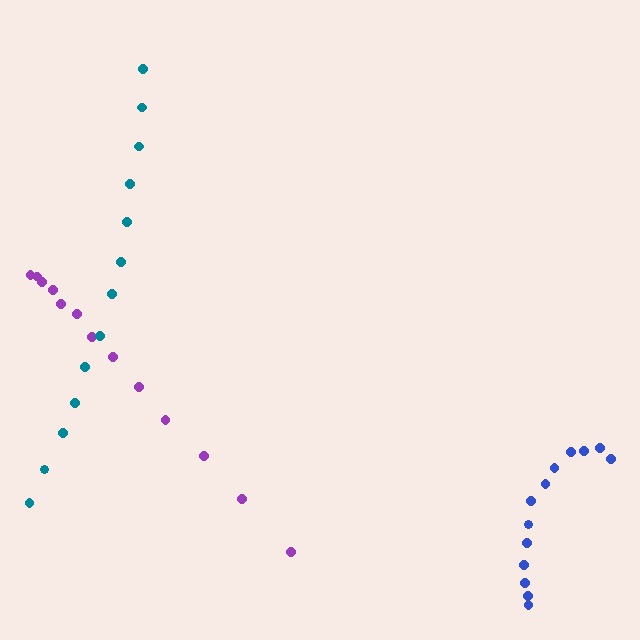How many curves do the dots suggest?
There are 3 distinct paths.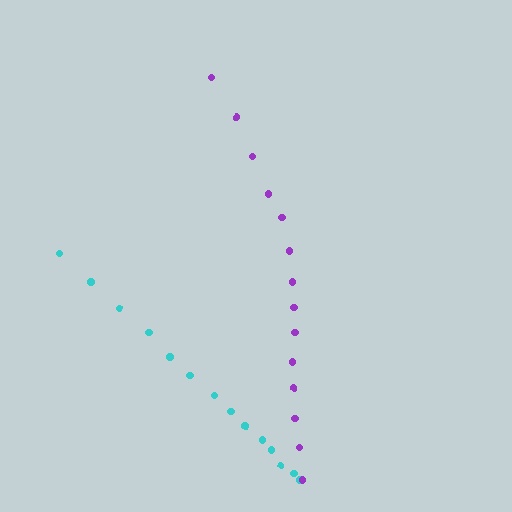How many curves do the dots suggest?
There are 2 distinct paths.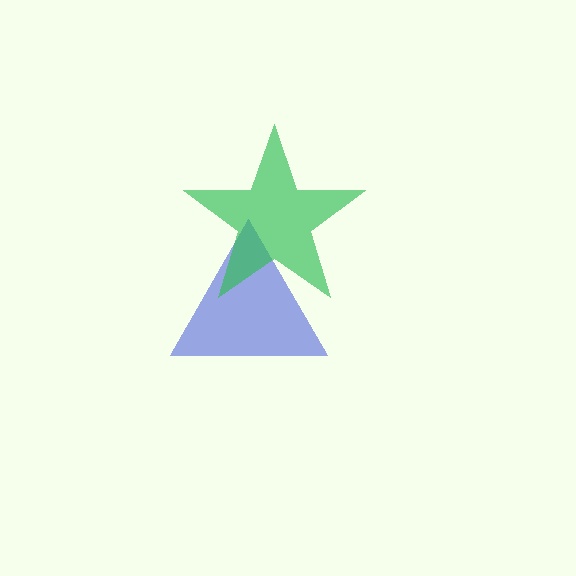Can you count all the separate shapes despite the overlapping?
Yes, there are 2 separate shapes.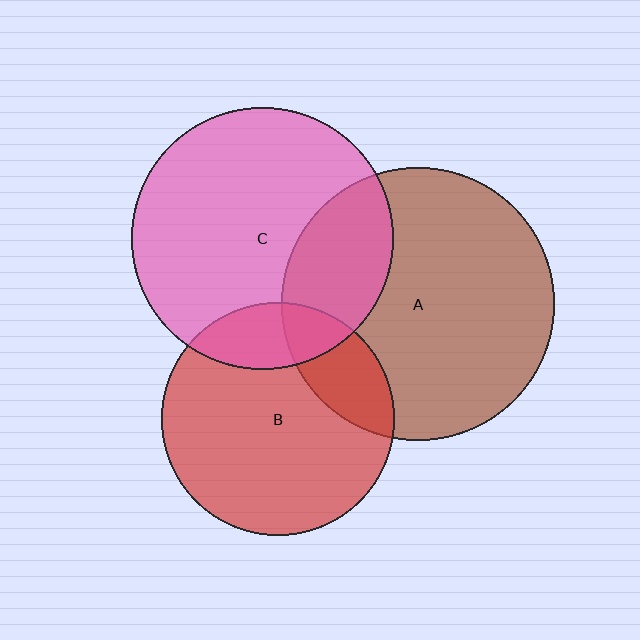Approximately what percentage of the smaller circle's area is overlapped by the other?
Approximately 20%.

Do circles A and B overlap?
Yes.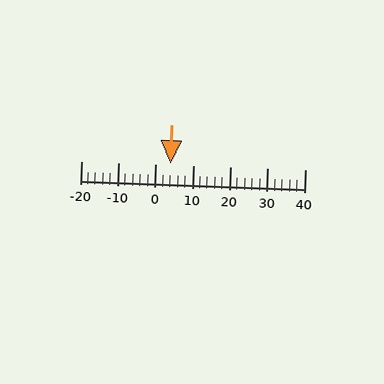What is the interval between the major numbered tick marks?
The major tick marks are spaced 10 units apart.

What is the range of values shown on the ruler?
The ruler shows values from -20 to 40.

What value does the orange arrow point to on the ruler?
The orange arrow points to approximately 4.